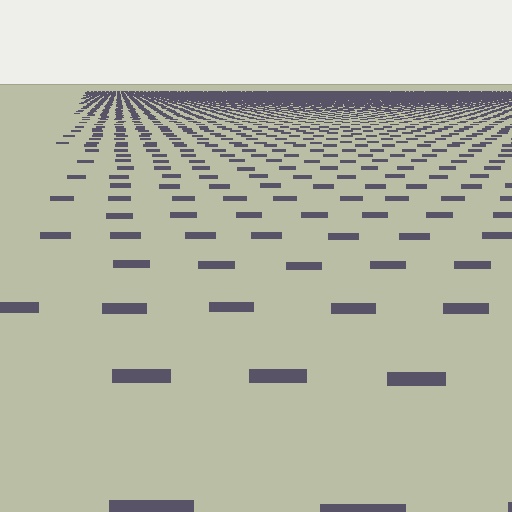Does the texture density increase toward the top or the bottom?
Density increases toward the top.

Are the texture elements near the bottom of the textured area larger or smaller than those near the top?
Larger. Near the bottom, elements are closer to the viewer and appear at a bigger on-screen size.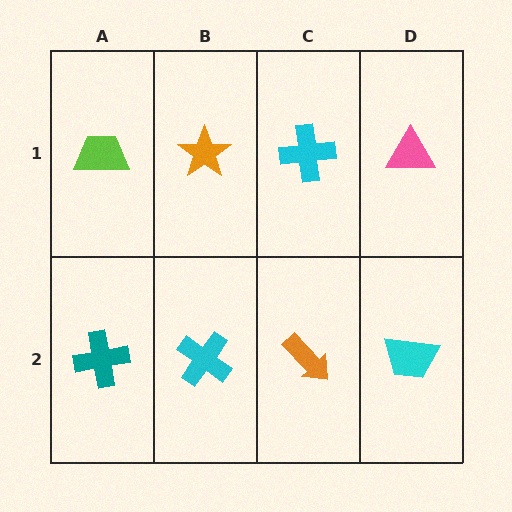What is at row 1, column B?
An orange star.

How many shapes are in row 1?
4 shapes.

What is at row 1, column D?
A pink triangle.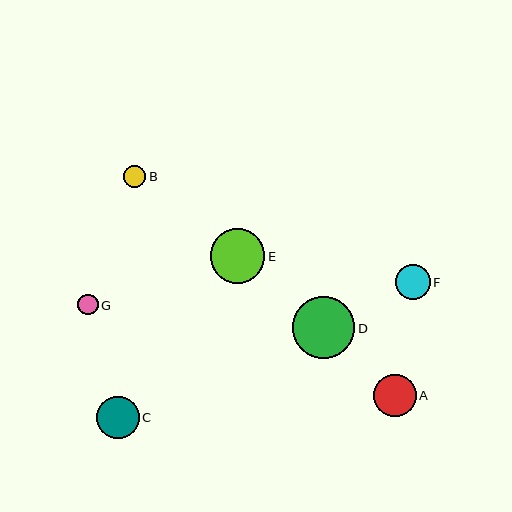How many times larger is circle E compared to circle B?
Circle E is approximately 2.5 times the size of circle B.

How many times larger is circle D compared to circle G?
Circle D is approximately 3.0 times the size of circle G.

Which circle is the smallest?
Circle G is the smallest with a size of approximately 21 pixels.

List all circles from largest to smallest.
From largest to smallest: D, E, C, A, F, B, G.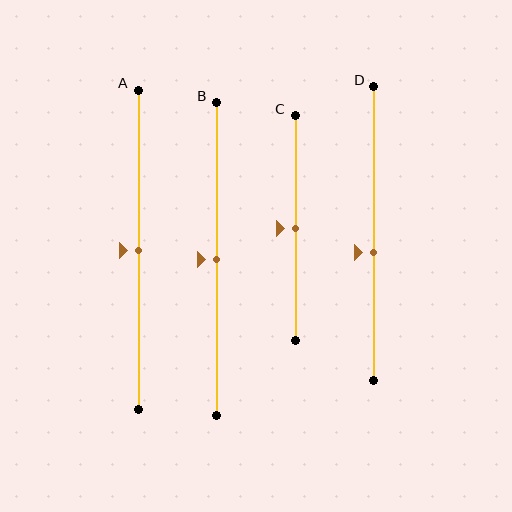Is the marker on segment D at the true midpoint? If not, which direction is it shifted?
No, the marker on segment D is shifted downward by about 6% of the segment length.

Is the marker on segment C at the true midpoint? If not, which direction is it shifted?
Yes, the marker on segment C is at the true midpoint.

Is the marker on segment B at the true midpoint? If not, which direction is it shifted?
Yes, the marker on segment B is at the true midpoint.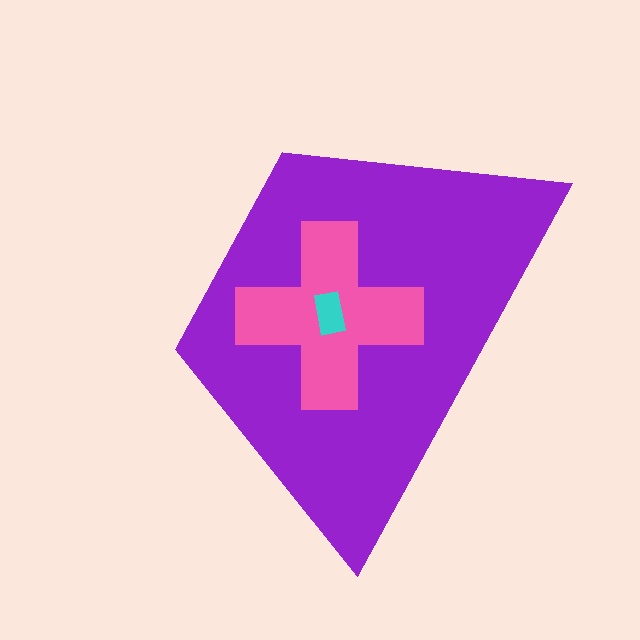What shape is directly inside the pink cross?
The cyan rectangle.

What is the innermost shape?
The cyan rectangle.